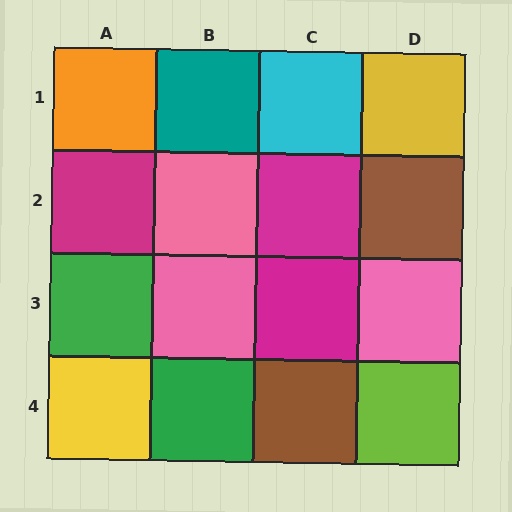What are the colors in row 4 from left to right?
Yellow, green, brown, lime.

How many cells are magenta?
3 cells are magenta.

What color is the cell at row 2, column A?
Magenta.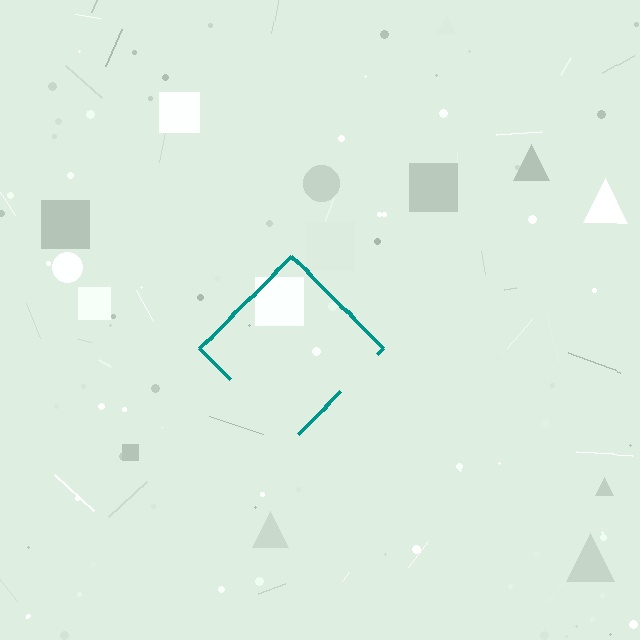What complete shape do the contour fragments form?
The contour fragments form a diamond.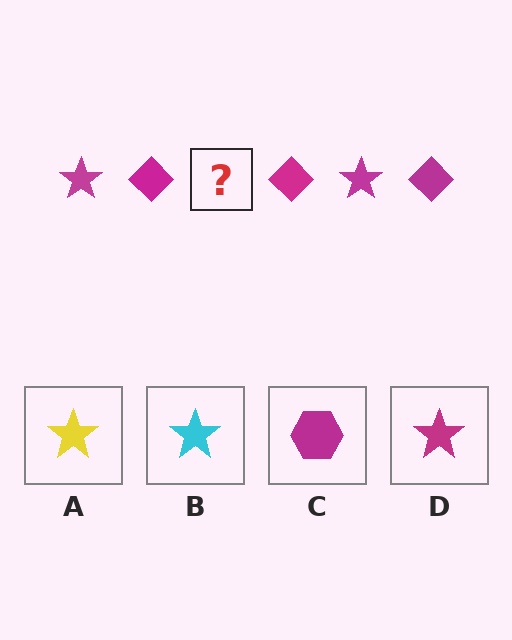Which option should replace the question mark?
Option D.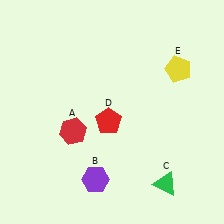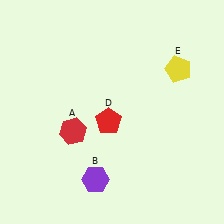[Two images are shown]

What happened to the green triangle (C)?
The green triangle (C) was removed in Image 2. It was in the bottom-right area of Image 1.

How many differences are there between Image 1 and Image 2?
There is 1 difference between the two images.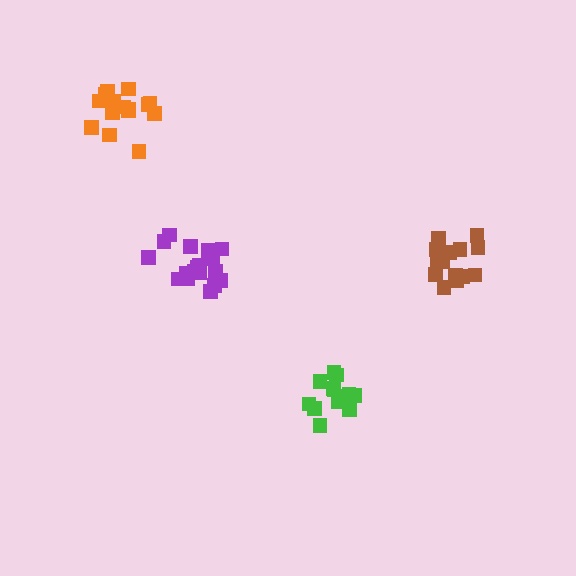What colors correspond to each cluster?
The clusters are colored: purple, brown, orange, green.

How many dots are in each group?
Group 1: 18 dots, Group 2: 14 dots, Group 3: 15 dots, Group 4: 13 dots (60 total).